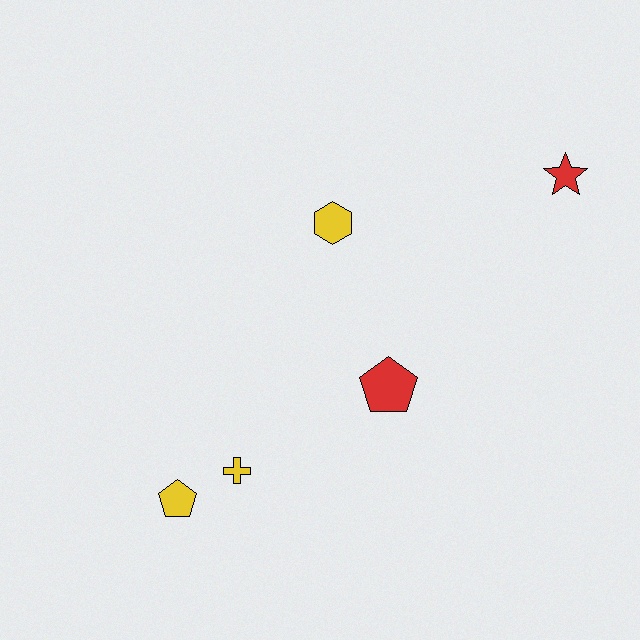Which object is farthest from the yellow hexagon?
The yellow pentagon is farthest from the yellow hexagon.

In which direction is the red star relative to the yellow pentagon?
The red star is to the right of the yellow pentagon.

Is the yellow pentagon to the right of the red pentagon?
No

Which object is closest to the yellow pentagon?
The yellow cross is closest to the yellow pentagon.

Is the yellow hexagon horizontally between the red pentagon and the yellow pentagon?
Yes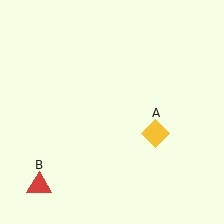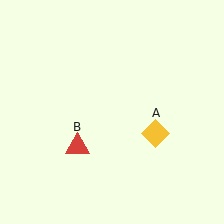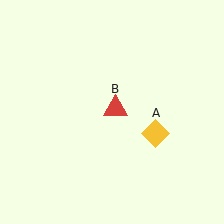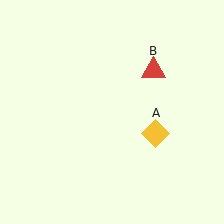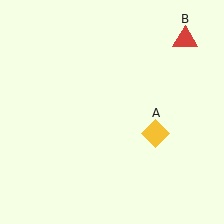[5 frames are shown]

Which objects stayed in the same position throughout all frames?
Yellow diamond (object A) remained stationary.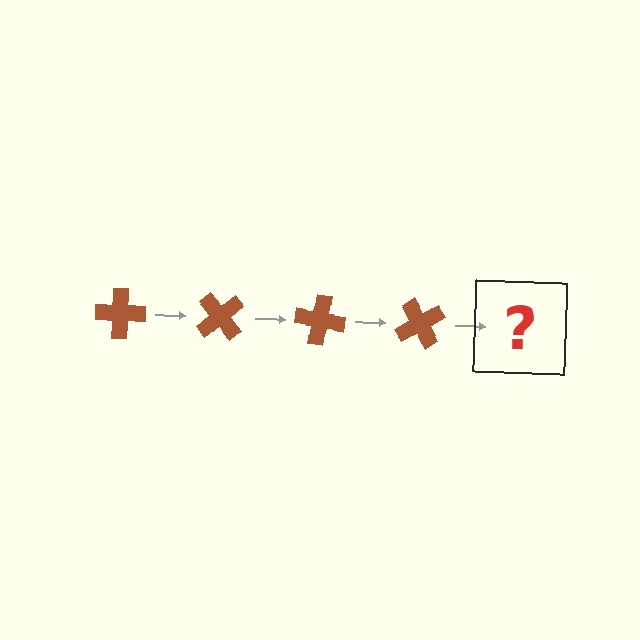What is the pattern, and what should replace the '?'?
The pattern is that the cross rotates 50 degrees each step. The '?' should be a brown cross rotated 200 degrees.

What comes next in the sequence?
The next element should be a brown cross rotated 200 degrees.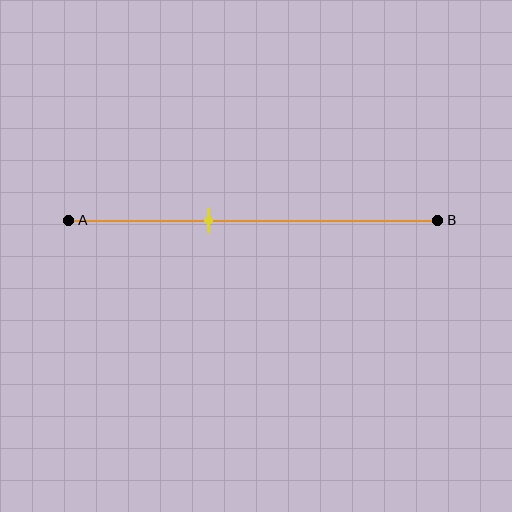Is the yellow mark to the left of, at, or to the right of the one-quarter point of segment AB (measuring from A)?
The yellow mark is to the right of the one-quarter point of segment AB.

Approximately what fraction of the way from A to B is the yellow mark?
The yellow mark is approximately 40% of the way from A to B.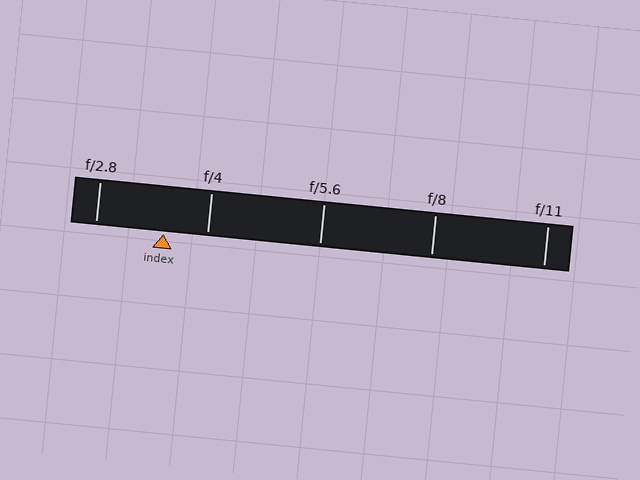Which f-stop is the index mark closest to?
The index mark is closest to f/4.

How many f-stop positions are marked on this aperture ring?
There are 5 f-stop positions marked.